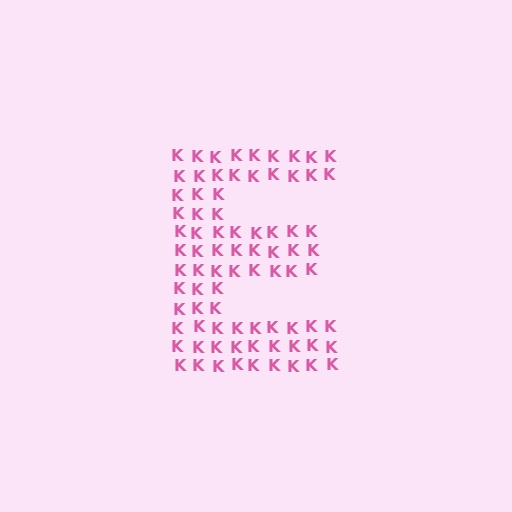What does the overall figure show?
The overall figure shows the letter E.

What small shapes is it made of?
It is made of small letter K's.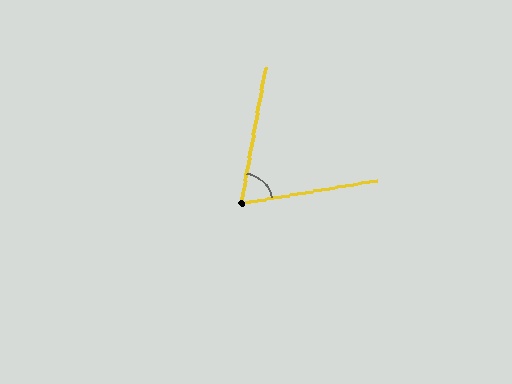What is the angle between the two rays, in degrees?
Approximately 71 degrees.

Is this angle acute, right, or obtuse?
It is acute.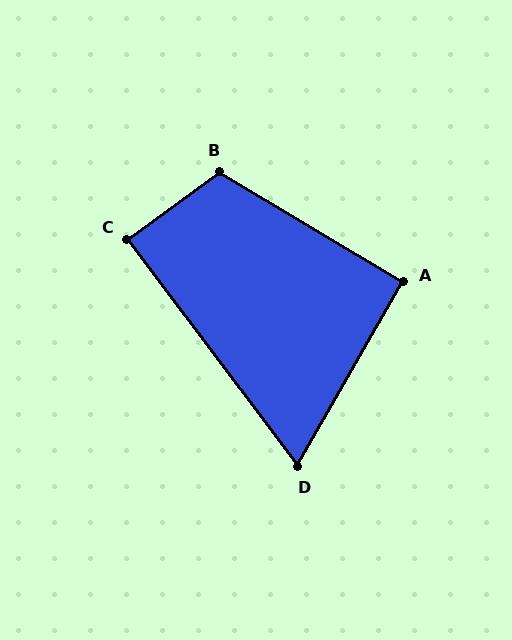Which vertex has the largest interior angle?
B, at approximately 113 degrees.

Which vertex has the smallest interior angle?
D, at approximately 67 degrees.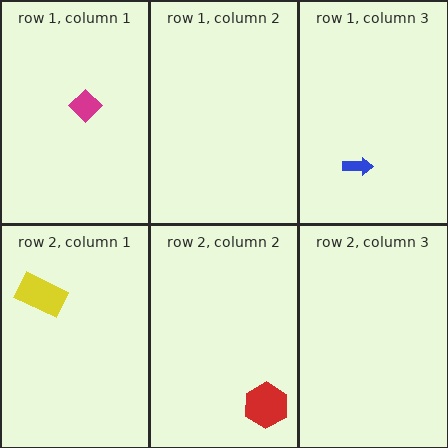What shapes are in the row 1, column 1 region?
The magenta diamond.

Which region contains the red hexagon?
The row 2, column 2 region.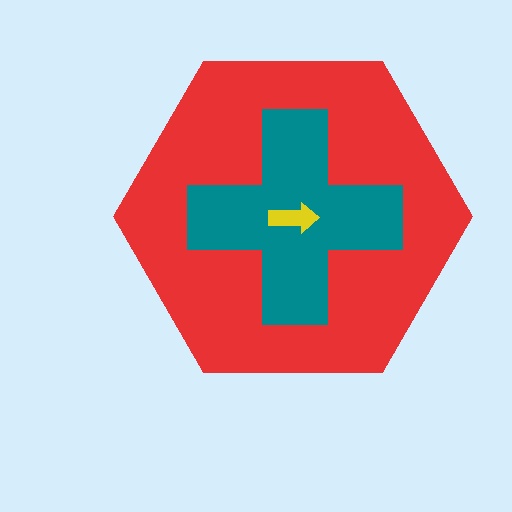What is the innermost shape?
The yellow arrow.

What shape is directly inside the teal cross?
The yellow arrow.